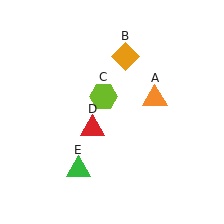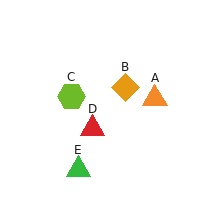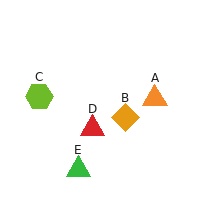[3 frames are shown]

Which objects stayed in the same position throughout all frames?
Orange triangle (object A) and red triangle (object D) and green triangle (object E) remained stationary.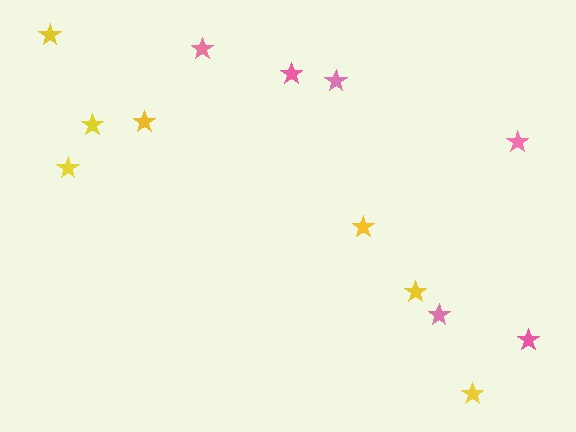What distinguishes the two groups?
There are 2 groups: one group of pink stars (6) and one group of yellow stars (7).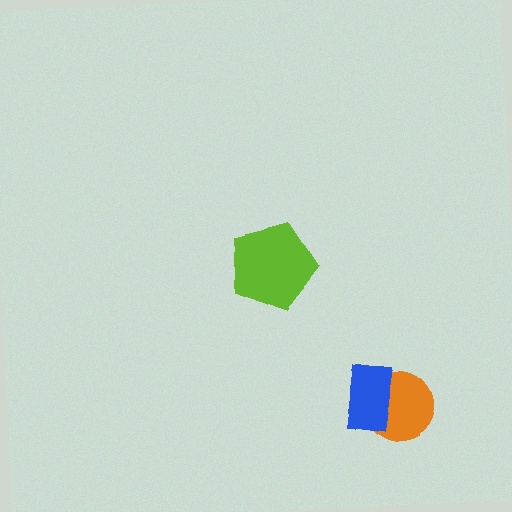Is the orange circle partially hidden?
Yes, it is partially covered by another shape.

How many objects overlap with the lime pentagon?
0 objects overlap with the lime pentagon.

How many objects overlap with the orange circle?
1 object overlaps with the orange circle.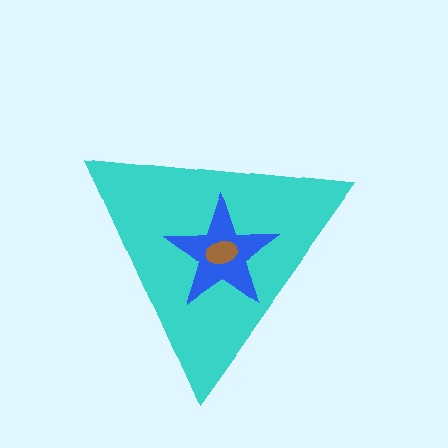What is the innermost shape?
The brown ellipse.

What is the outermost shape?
The cyan triangle.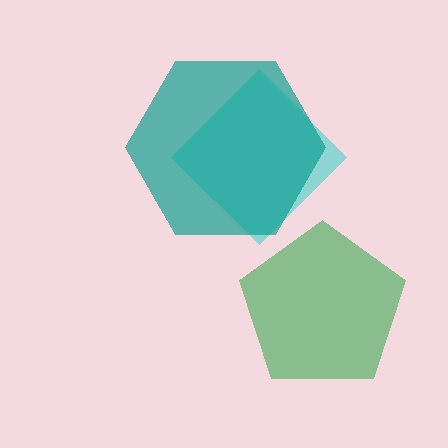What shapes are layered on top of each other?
The layered shapes are: a cyan diamond, a teal hexagon, a green pentagon.